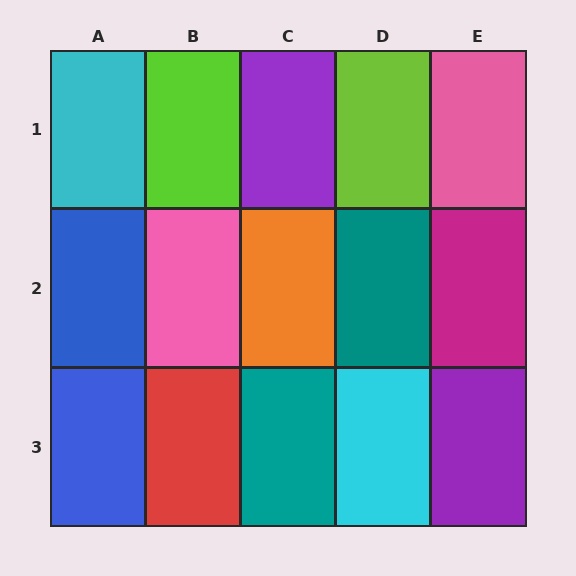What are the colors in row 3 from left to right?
Blue, red, teal, cyan, purple.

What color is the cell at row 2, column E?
Magenta.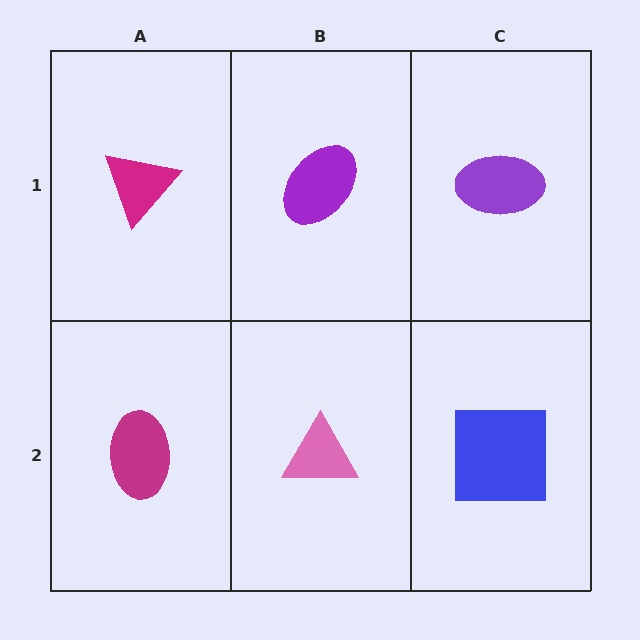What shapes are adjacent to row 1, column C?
A blue square (row 2, column C), a purple ellipse (row 1, column B).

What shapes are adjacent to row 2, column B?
A purple ellipse (row 1, column B), a magenta ellipse (row 2, column A), a blue square (row 2, column C).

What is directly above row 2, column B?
A purple ellipse.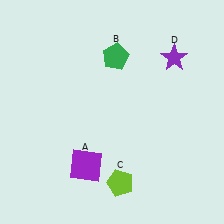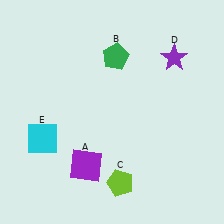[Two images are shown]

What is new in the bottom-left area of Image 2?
A cyan square (E) was added in the bottom-left area of Image 2.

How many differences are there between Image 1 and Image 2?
There is 1 difference between the two images.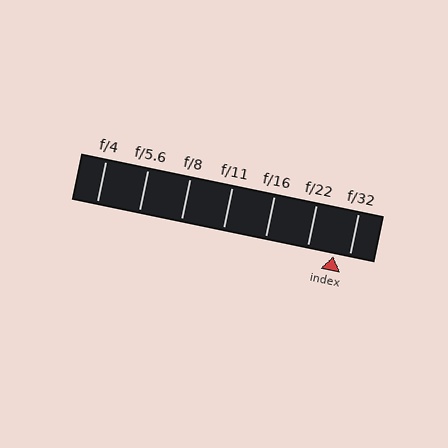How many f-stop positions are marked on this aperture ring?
There are 7 f-stop positions marked.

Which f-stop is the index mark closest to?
The index mark is closest to f/32.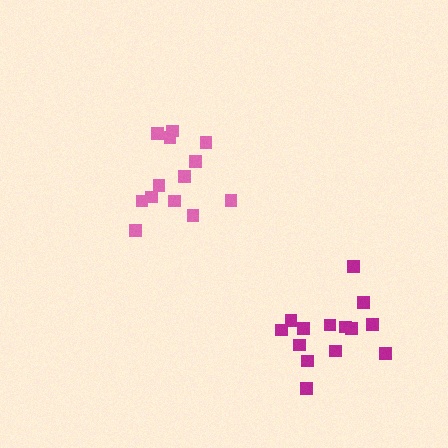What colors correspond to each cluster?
The clusters are colored: pink, magenta.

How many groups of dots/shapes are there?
There are 2 groups.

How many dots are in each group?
Group 1: 13 dots, Group 2: 14 dots (27 total).